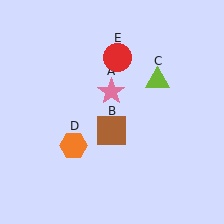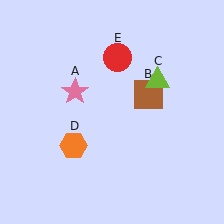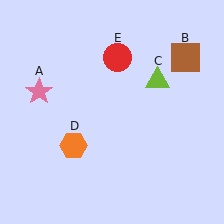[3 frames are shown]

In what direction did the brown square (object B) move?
The brown square (object B) moved up and to the right.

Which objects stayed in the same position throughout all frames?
Lime triangle (object C) and orange hexagon (object D) and red circle (object E) remained stationary.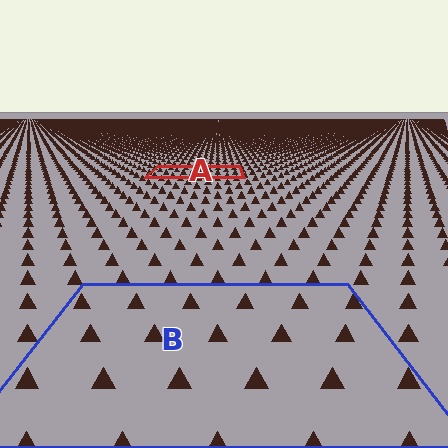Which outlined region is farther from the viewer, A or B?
Region A is farther from the viewer — the texture elements inside it appear smaller and more densely packed.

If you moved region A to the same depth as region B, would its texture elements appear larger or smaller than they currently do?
They would appear larger. At a closer depth, the same texture elements are projected at a bigger on-screen size.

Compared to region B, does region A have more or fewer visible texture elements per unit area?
Region A has more texture elements per unit area — they are packed more densely because it is farther away.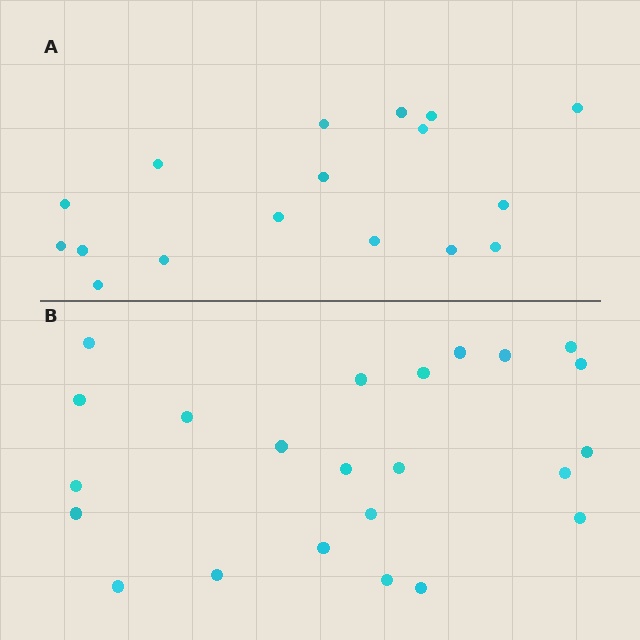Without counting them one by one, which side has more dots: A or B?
Region B (the bottom region) has more dots.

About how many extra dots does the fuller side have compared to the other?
Region B has about 6 more dots than region A.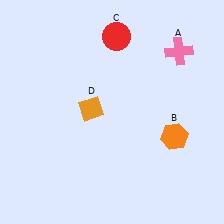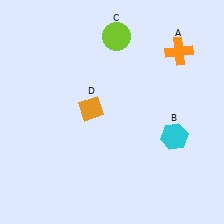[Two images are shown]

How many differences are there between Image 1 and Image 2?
There are 3 differences between the two images.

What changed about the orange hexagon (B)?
In Image 1, B is orange. In Image 2, it changed to cyan.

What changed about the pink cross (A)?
In Image 1, A is pink. In Image 2, it changed to orange.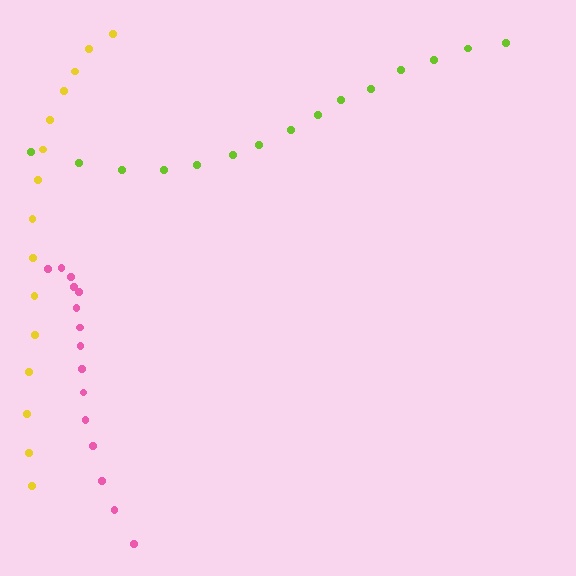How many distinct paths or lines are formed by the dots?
There are 3 distinct paths.